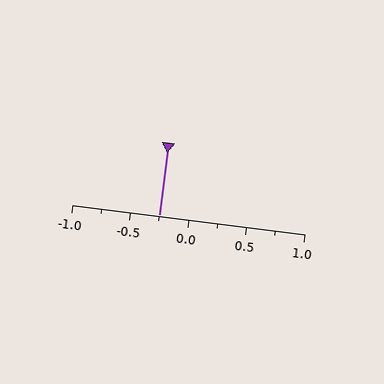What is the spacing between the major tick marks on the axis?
The major ticks are spaced 0.5 apart.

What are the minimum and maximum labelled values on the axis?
The axis runs from -1.0 to 1.0.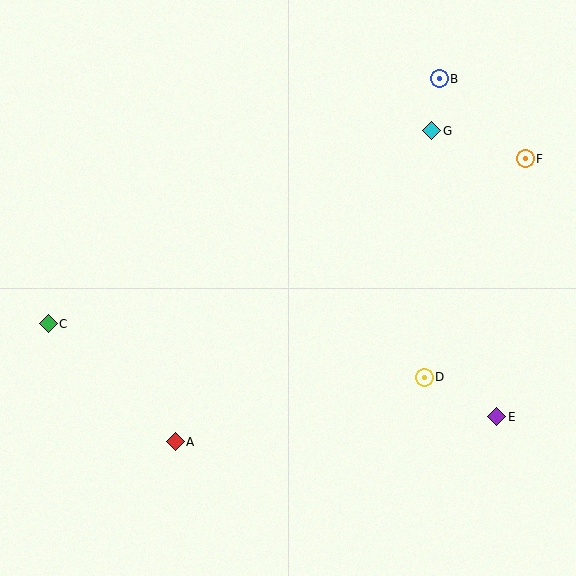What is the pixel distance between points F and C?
The distance between F and C is 505 pixels.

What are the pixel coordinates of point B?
Point B is at (439, 79).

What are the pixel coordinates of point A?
Point A is at (175, 442).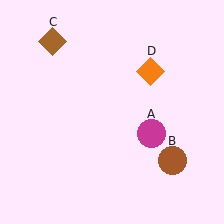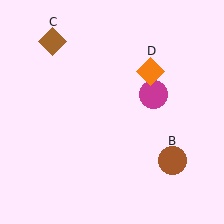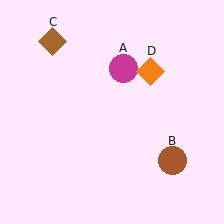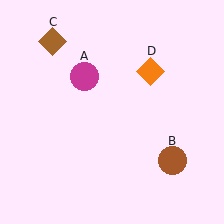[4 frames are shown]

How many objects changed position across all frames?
1 object changed position: magenta circle (object A).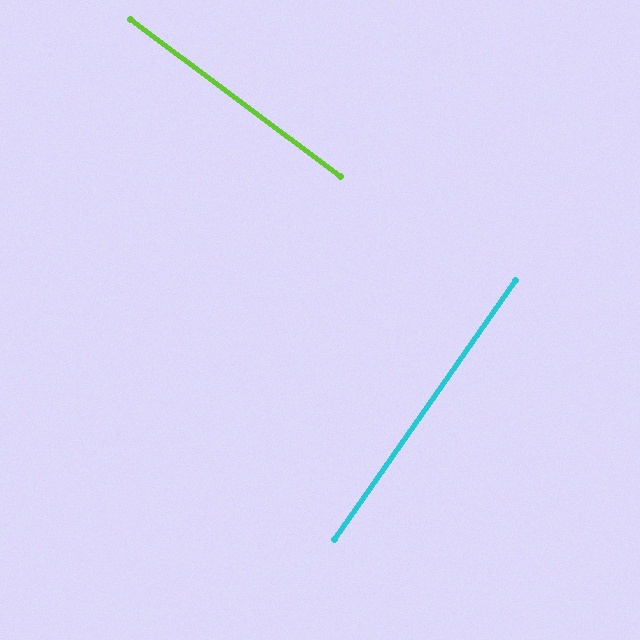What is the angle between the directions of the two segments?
Approximately 88 degrees.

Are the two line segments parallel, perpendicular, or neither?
Perpendicular — they meet at approximately 88°.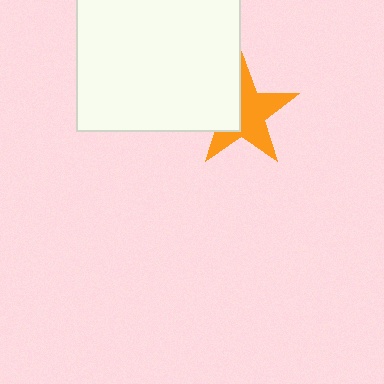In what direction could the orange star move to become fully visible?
The orange star could move right. That would shift it out from behind the white square entirely.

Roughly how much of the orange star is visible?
About half of it is visible (roughly 62%).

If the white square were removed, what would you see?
You would see the complete orange star.